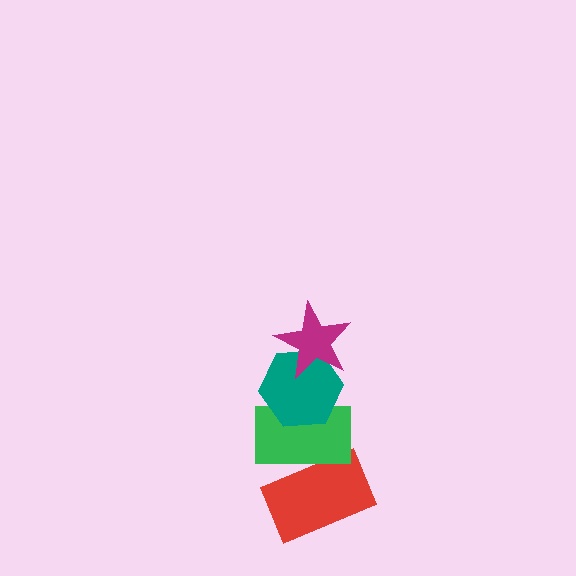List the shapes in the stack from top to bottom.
From top to bottom: the magenta star, the teal hexagon, the green rectangle, the red rectangle.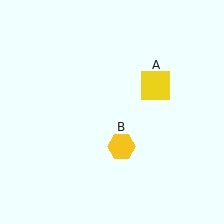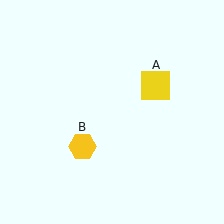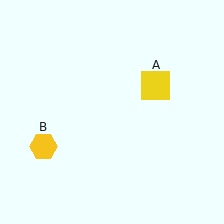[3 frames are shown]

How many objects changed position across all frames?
1 object changed position: yellow hexagon (object B).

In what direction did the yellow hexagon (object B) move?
The yellow hexagon (object B) moved left.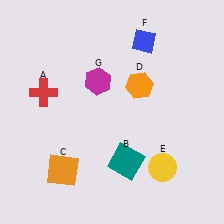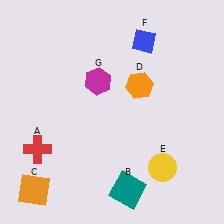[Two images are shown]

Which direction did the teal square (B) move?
The teal square (B) moved down.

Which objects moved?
The objects that moved are: the red cross (A), the teal square (B), the orange square (C).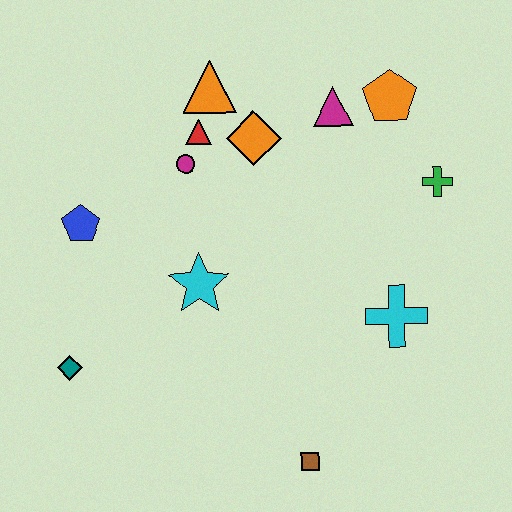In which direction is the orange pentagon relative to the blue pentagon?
The orange pentagon is to the right of the blue pentagon.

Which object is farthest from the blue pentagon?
The green cross is farthest from the blue pentagon.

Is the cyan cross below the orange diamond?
Yes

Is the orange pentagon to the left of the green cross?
Yes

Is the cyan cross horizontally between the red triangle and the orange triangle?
No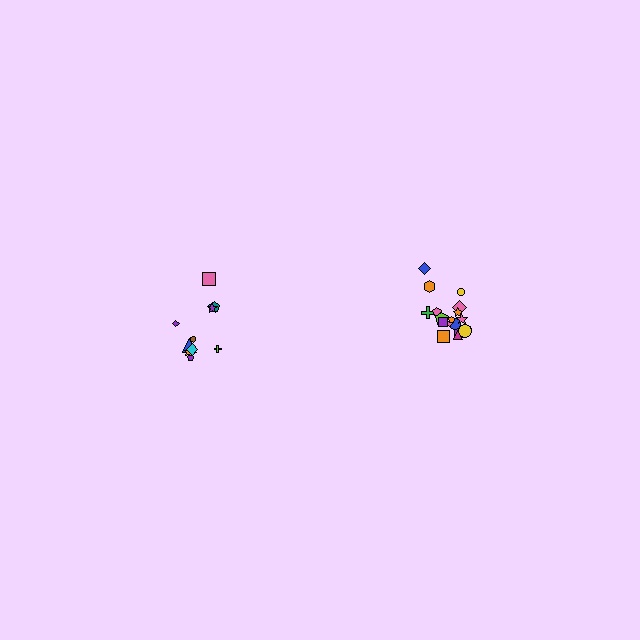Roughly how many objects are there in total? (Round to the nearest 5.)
Roughly 30 objects in total.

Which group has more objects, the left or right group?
The right group.